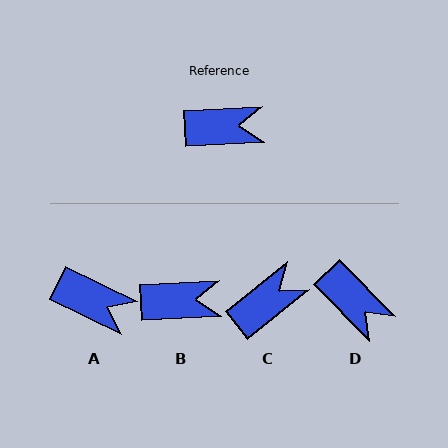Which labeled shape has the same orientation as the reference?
B.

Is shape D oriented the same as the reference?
No, it is off by about 49 degrees.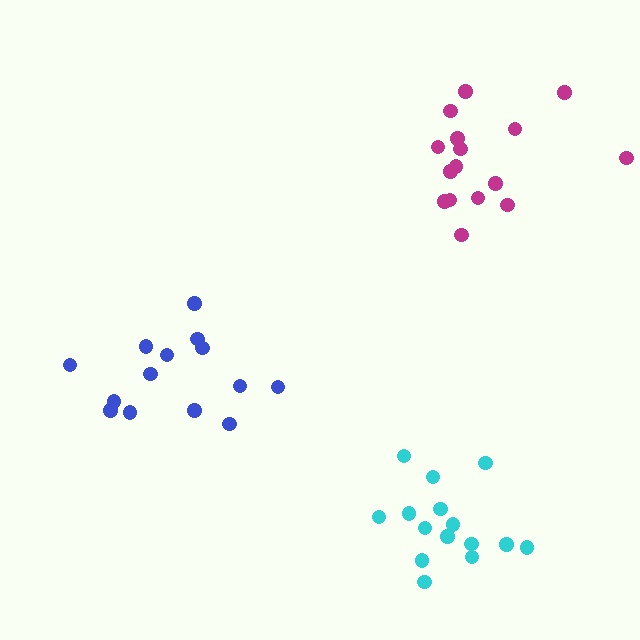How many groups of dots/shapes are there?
There are 3 groups.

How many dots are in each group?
Group 1: 15 dots, Group 2: 14 dots, Group 3: 16 dots (45 total).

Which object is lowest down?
The cyan cluster is bottommost.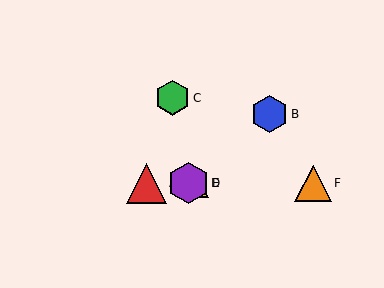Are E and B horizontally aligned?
No, E is at y≈183 and B is at y≈114.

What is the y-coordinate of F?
Object F is at y≈183.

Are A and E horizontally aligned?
Yes, both are at y≈183.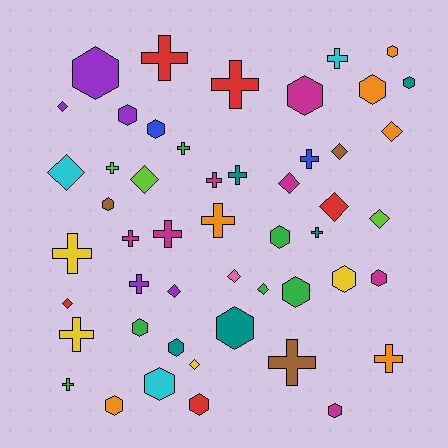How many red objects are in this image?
There are 5 red objects.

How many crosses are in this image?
There are 18 crosses.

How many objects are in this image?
There are 50 objects.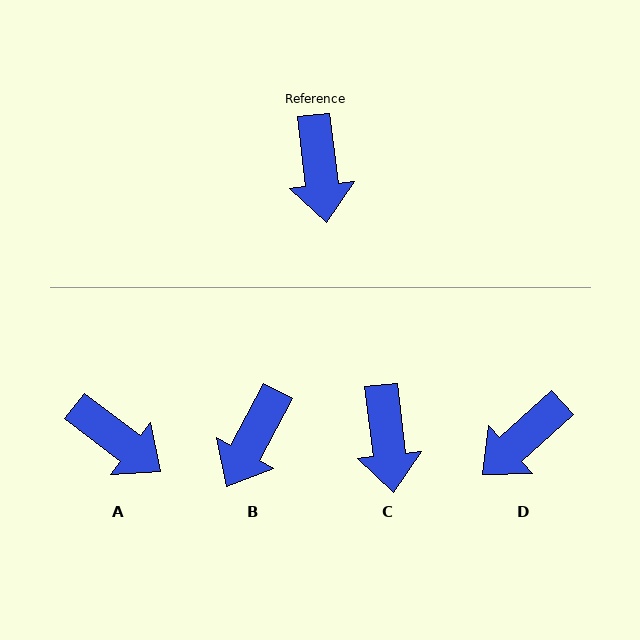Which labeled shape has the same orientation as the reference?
C.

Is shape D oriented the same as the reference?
No, it is off by about 55 degrees.